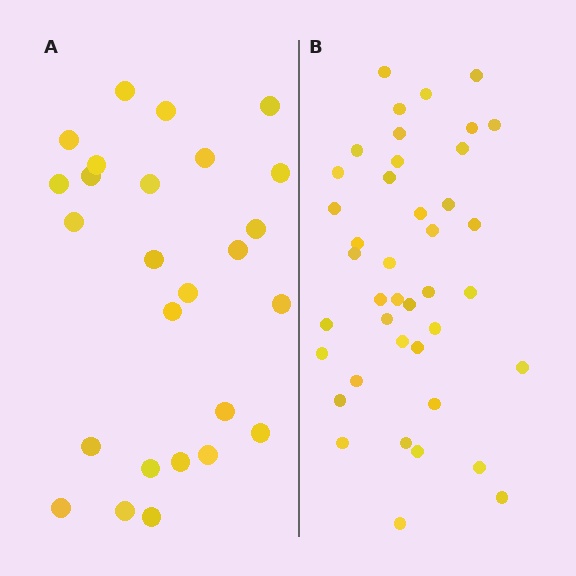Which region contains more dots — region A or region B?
Region B (the right region) has more dots.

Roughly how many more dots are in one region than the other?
Region B has approximately 15 more dots than region A.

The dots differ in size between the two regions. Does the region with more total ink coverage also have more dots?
No. Region A has more total ink coverage because its dots are larger, but region B actually contains more individual dots. Total area can be misleading — the number of items is what matters here.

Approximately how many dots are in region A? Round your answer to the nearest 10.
About 30 dots. (The exact count is 26, which rounds to 30.)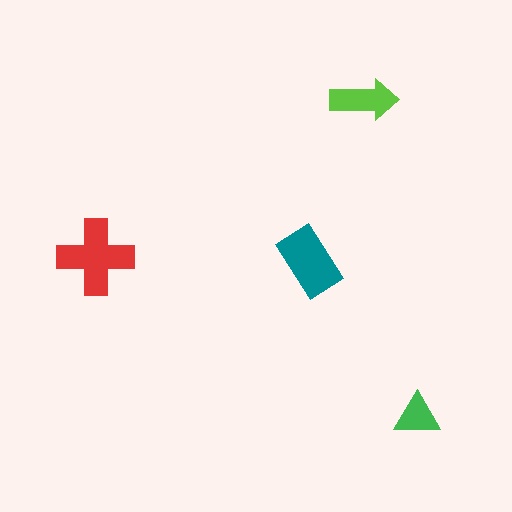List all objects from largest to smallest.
The red cross, the teal rectangle, the lime arrow, the green triangle.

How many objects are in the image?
There are 4 objects in the image.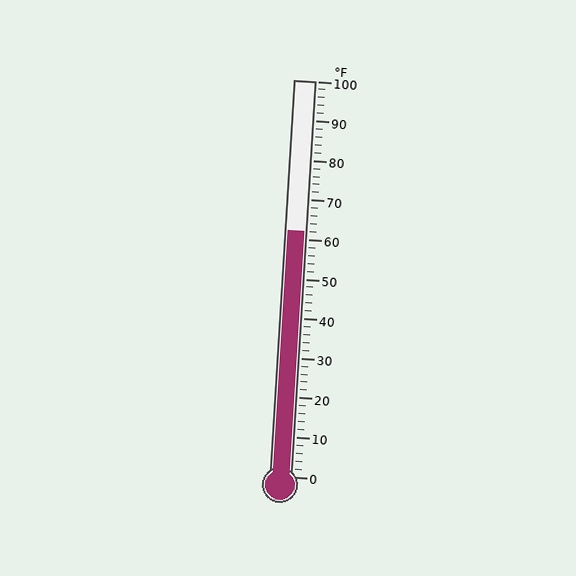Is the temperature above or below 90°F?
The temperature is below 90°F.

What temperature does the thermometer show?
The thermometer shows approximately 62°F.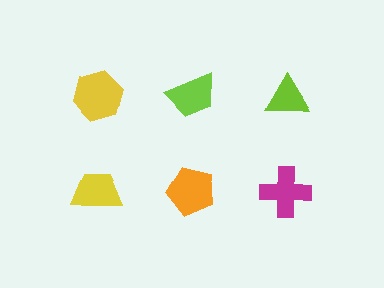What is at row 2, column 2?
An orange pentagon.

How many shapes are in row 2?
3 shapes.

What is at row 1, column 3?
A lime triangle.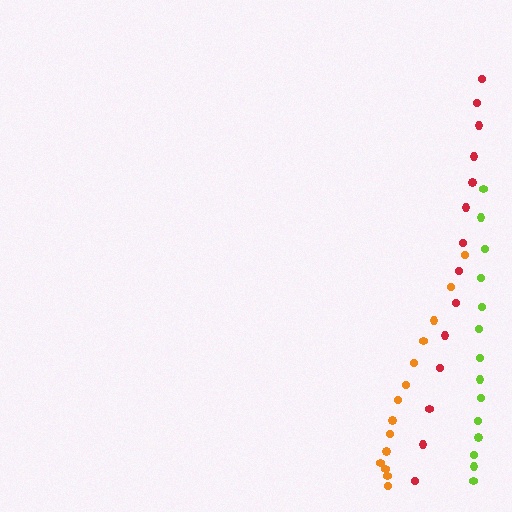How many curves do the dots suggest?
There are 3 distinct paths.